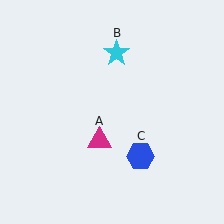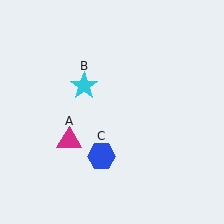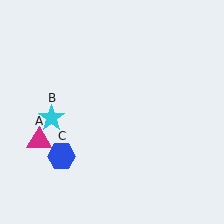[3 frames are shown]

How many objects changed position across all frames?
3 objects changed position: magenta triangle (object A), cyan star (object B), blue hexagon (object C).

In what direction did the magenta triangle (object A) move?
The magenta triangle (object A) moved left.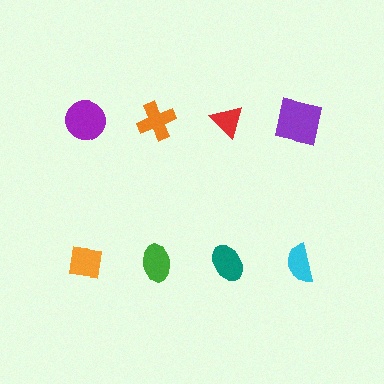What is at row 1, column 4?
A purple square.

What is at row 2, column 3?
A teal ellipse.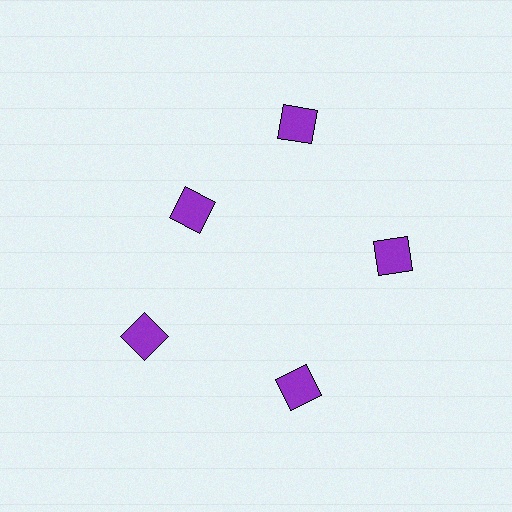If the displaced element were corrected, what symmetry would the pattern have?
It would have 5-fold rotational symmetry — the pattern would map onto itself every 72 degrees.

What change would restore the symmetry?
The symmetry would be restored by moving it outward, back onto the ring so that all 5 diamonds sit at equal angles and equal distance from the center.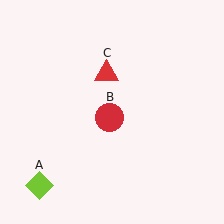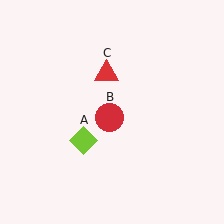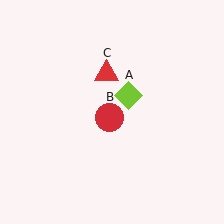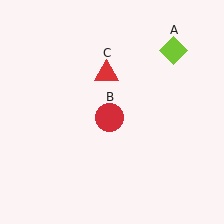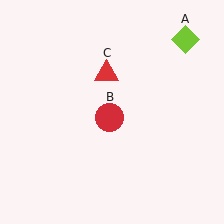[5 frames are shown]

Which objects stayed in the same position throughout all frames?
Red circle (object B) and red triangle (object C) remained stationary.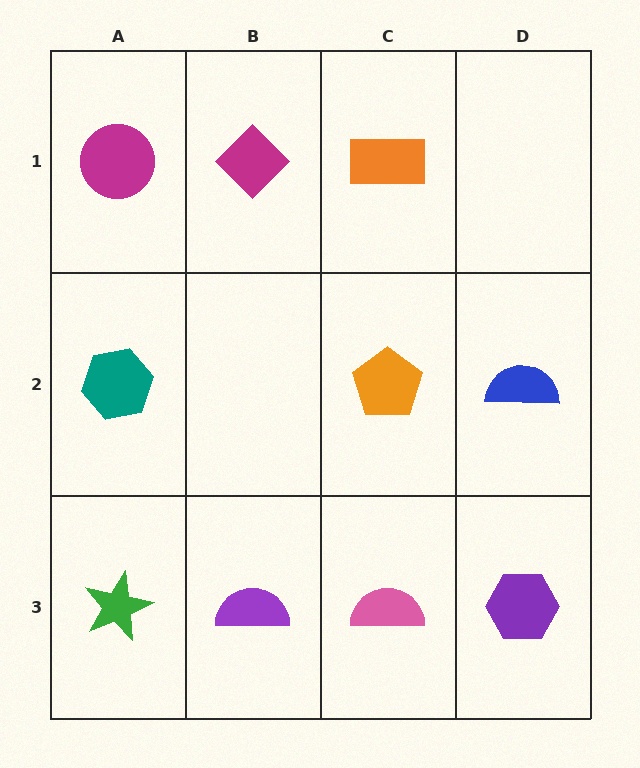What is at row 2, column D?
A blue semicircle.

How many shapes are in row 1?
3 shapes.